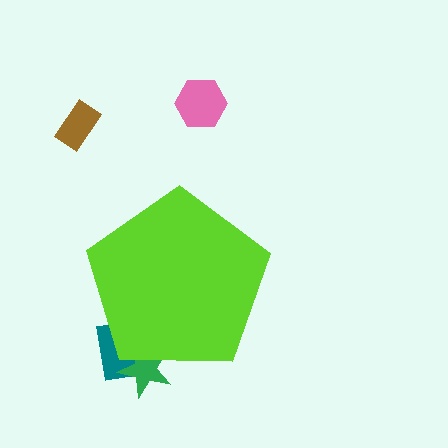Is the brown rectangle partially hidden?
No, the brown rectangle is fully visible.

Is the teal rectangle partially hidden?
Yes, the teal rectangle is partially hidden behind the lime pentagon.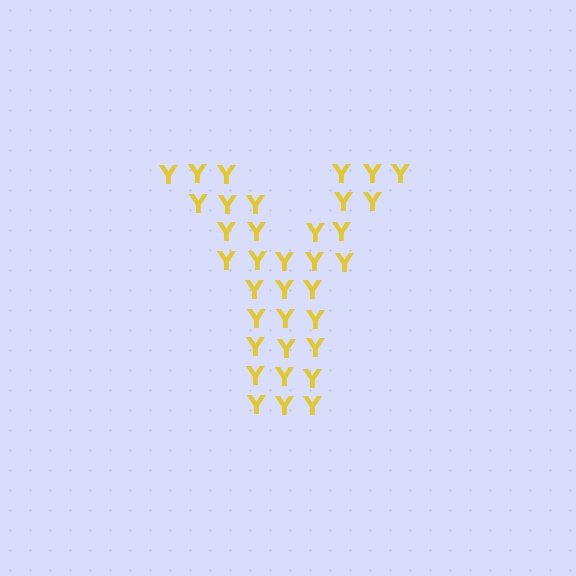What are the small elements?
The small elements are letter Y's.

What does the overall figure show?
The overall figure shows the letter Y.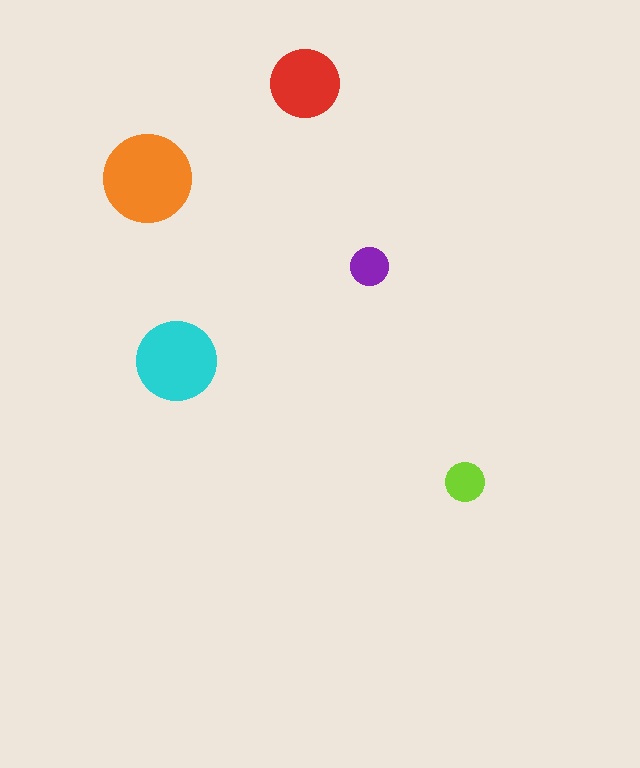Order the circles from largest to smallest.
the orange one, the cyan one, the red one, the lime one, the purple one.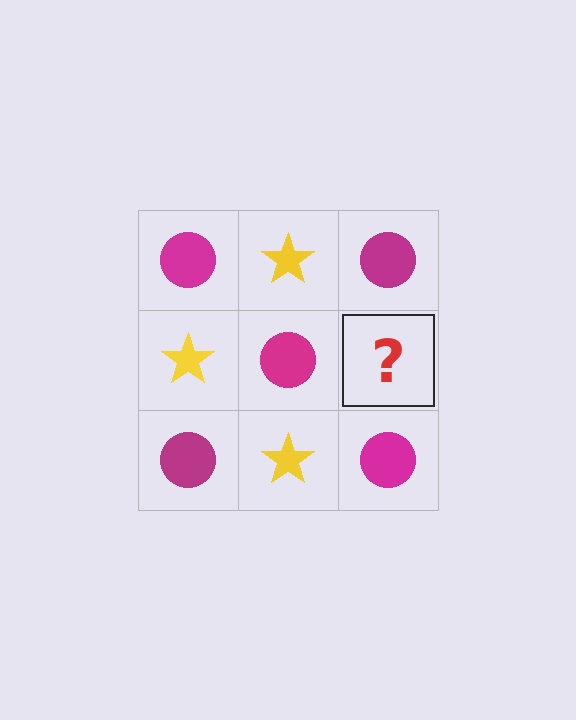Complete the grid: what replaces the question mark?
The question mark should be replaced with a yellow star.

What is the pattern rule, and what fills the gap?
The rule is that it alternates magenta circle and yellow star in a checkerboard pattern. The gap should be filled with a yellow star.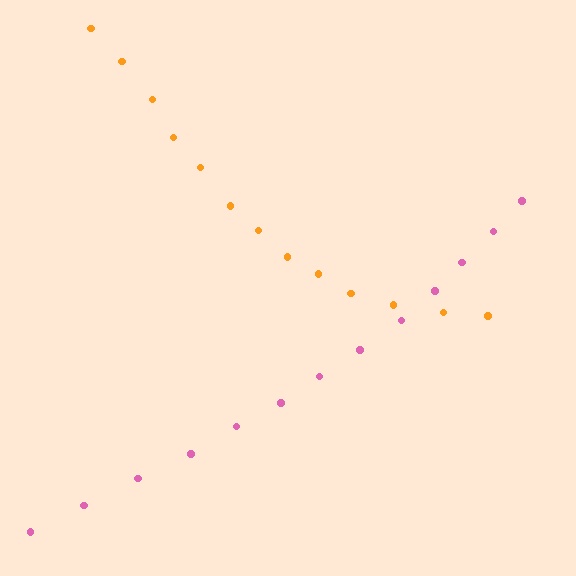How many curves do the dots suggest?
There are 2 distinct paths.